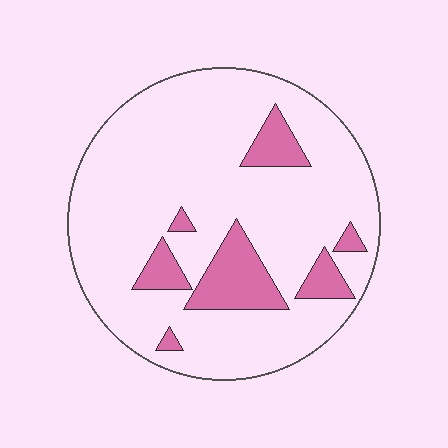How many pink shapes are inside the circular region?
7.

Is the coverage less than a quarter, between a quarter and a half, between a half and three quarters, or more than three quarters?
Less than a quarter.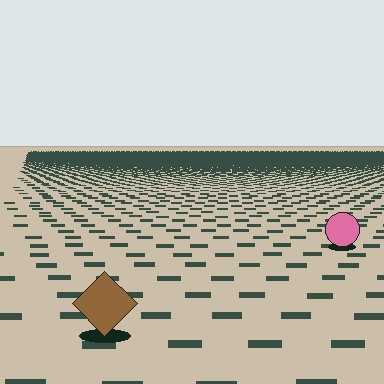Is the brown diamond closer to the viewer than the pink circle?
Yes. The brown diamond is closer — you can tell from the texture gradient: the ground texture is coarser near it.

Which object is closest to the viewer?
The brown diamond is closest. The texture marks near it are larger and more spread out.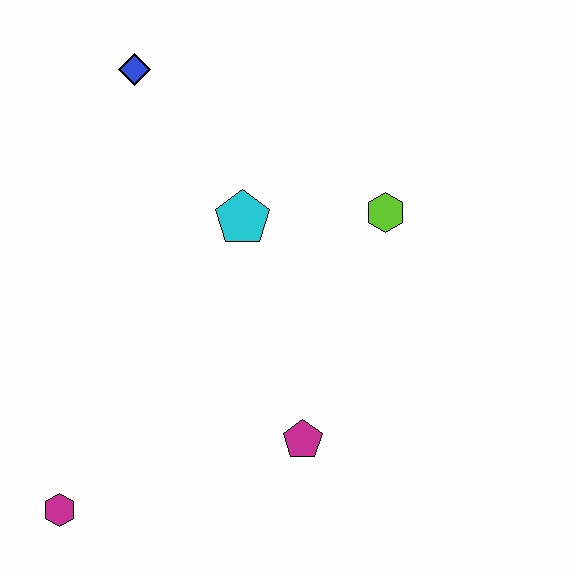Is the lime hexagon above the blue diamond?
No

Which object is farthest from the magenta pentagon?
The blue diamond is farthest from the magenta pentagon.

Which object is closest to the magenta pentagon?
The cyan pentagon is closest to the magenta pentagon.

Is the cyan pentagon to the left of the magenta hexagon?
No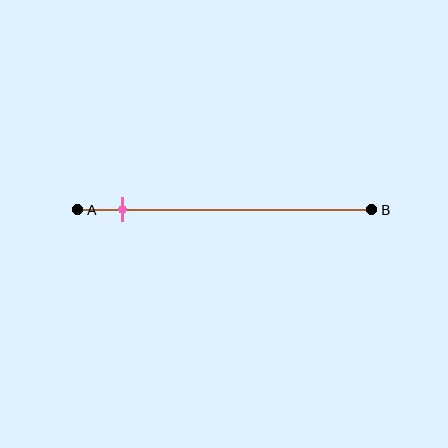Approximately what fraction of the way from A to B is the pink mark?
The pink mark is approximately 15% of the way from A to B.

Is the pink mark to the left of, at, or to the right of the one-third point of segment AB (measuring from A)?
The pink mark is to the left of the one-third point of segment AB.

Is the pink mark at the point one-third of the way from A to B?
No, the mark is at about 15% from A, not at the 33% one-third point.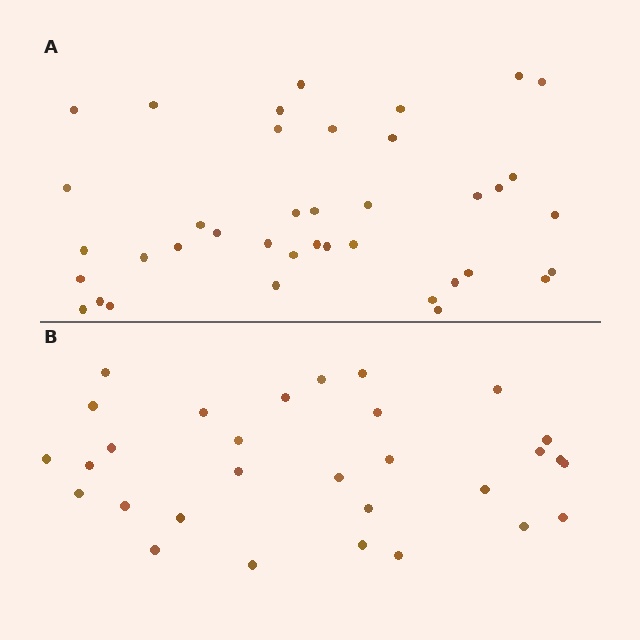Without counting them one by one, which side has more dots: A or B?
Region A (the top region) has more dots.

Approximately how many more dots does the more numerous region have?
Region A has roughly 8 or so more dots than region B.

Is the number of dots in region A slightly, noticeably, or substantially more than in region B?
Region A has noticeably more, but not dramatically so. The ratio is roughly 1.3 to 1.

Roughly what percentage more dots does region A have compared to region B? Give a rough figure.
About 30% more.